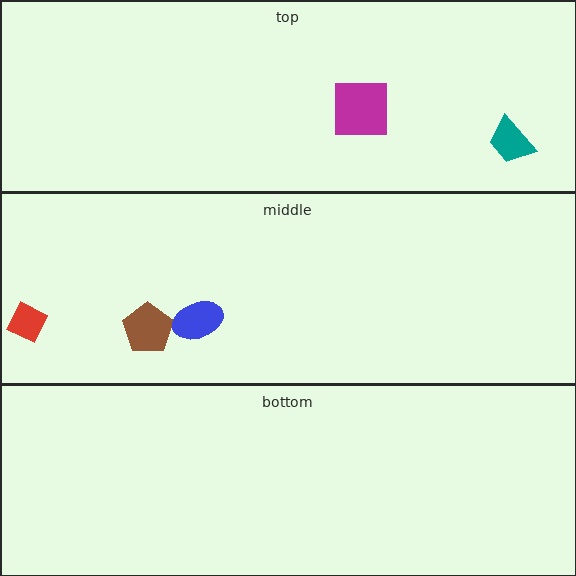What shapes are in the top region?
The magenta square, the teal trapezoid.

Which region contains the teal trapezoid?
The top region.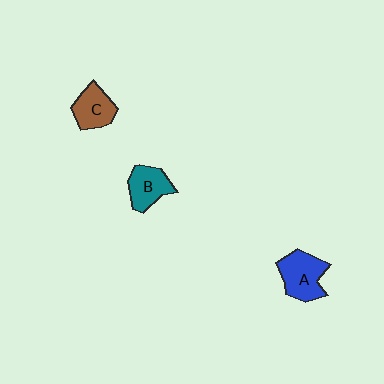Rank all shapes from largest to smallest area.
From largest to smallest: A (blue), B (teal), C (brown).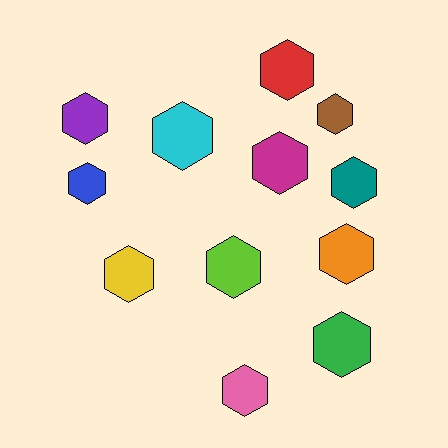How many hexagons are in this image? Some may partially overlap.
There are 12 hexagons.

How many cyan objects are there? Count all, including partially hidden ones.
There is 1 cyan object.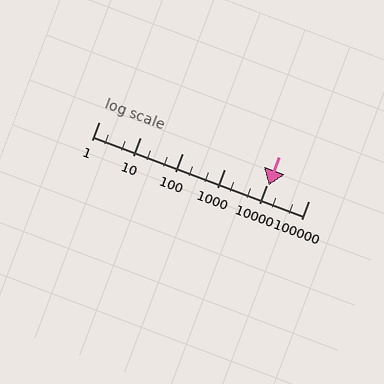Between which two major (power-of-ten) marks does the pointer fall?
The pointer is between 10000 and 100000.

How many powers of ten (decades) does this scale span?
The scale spans 5 decades, from 1 to 100000.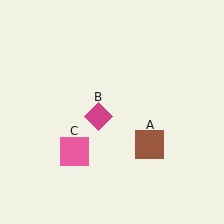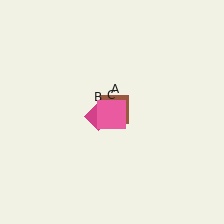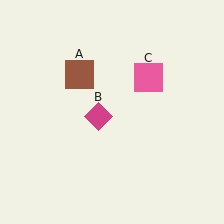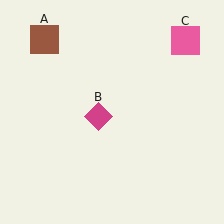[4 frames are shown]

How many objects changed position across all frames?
2 objects changed position: brown square (object A), pink square (object C).